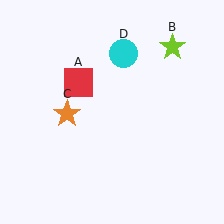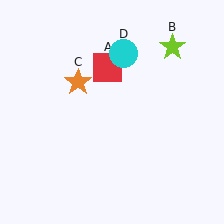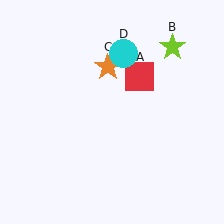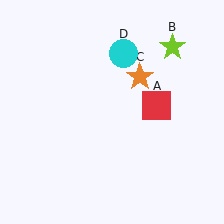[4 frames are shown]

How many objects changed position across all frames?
2 objects changed position: red square (object A), orange star (object C).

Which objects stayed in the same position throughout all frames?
Lime star (object B) and cyan circle (object D) remained stationary.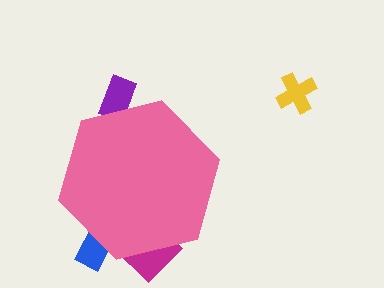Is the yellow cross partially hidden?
No, the yellow cross is fully visible.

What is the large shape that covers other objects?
A pink hexagon.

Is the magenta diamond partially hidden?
Yes, the magenta diamond is partially hidden behind the pink hexagon.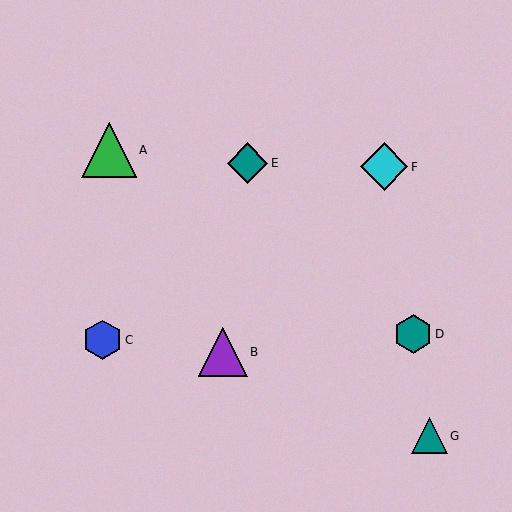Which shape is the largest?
The green triangle (labeled A) is the largest.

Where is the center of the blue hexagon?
The center of the blue hexagon is at (102, 340).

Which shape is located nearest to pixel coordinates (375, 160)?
The cyan diamond (labeled F) at (384, 167) is nearest to that location.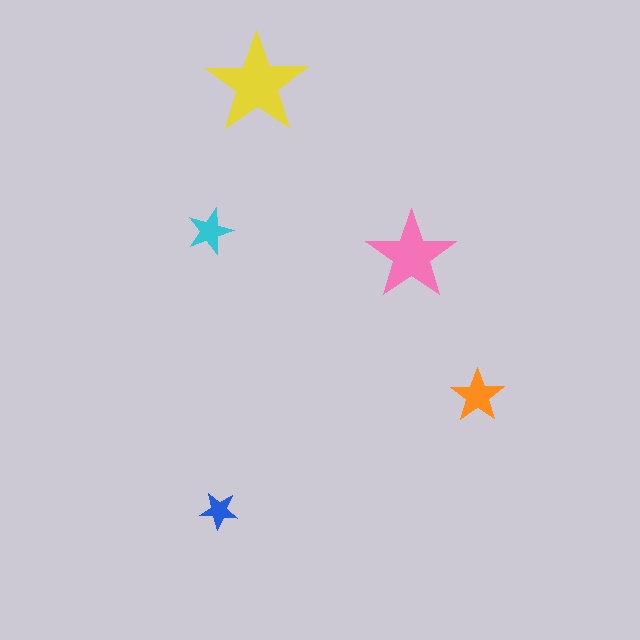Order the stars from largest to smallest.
the yellow one, the pink one, the orange one, the cyan one, the blue one.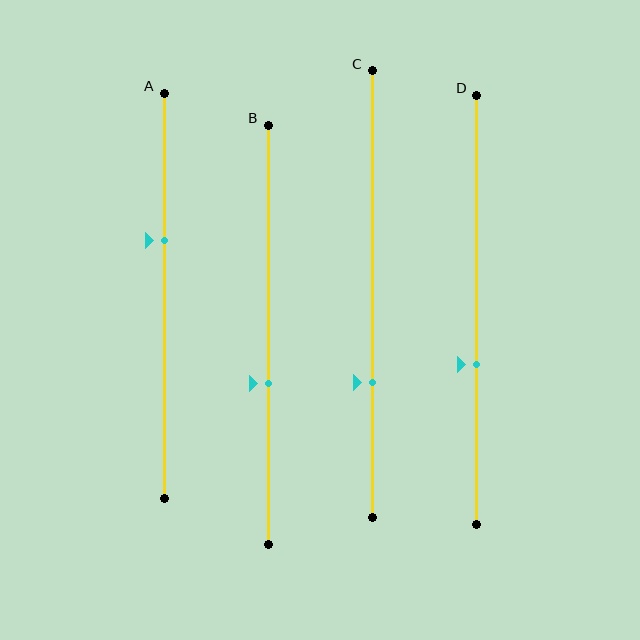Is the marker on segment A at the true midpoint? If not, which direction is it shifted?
No, the marker on segment A is shifted upward by about 14% of the segment length.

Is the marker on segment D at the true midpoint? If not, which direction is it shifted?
No, the marker on segment D is shifted downward by about 13% of the segment length.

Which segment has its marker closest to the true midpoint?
Segment B has its marker closest to the true midpoint.